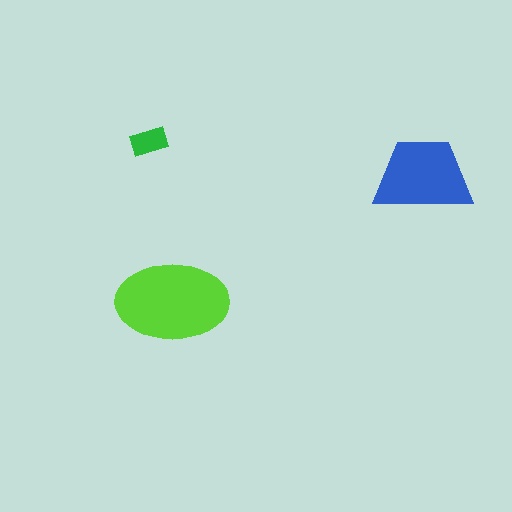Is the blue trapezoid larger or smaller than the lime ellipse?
Smaller.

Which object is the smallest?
The green rectangle.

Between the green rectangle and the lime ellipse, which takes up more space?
The lime ellipse.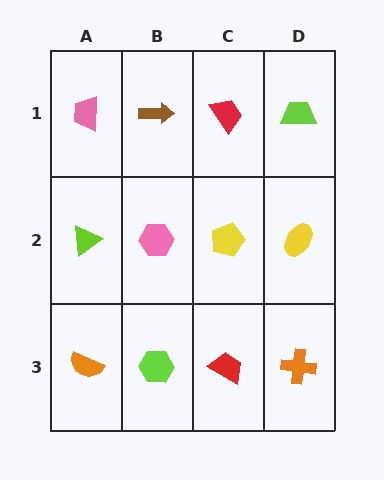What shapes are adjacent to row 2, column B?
A brown arrow (row 1, column B), a lime hexagon (row 3, column B), a lime triangle (row 2, column A), a yellow pentagon (row 2, column C).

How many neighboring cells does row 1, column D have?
2.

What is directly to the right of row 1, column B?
A red trapezoid.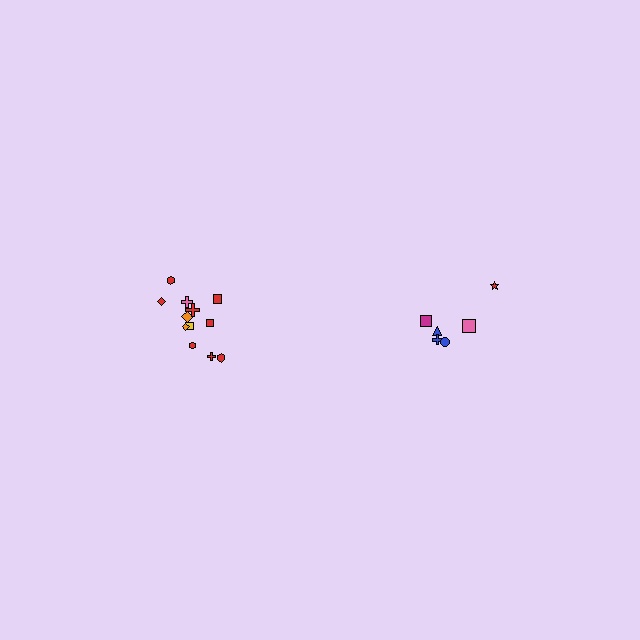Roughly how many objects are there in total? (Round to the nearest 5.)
Roughly 20 objects in total.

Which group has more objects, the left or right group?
The left group.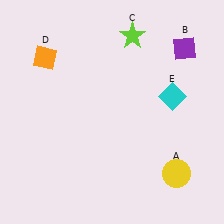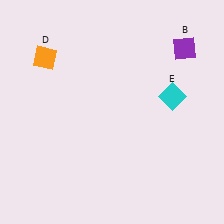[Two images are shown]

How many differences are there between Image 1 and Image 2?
There are 2 differences between the two images.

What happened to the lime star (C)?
The lime star (C) was removed in Image 2. It was in the top-right area of Image 1.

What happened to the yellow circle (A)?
The yellow circle (A) was removed in Image 2. It was in the bottom-right area of Image 1.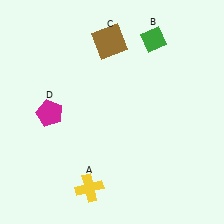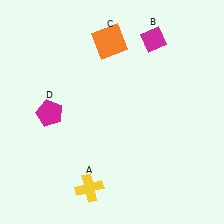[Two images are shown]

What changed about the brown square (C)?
In Image 1, C is brown. In Image 2, it changed to orange.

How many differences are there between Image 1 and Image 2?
There are 2 differences between the two images.